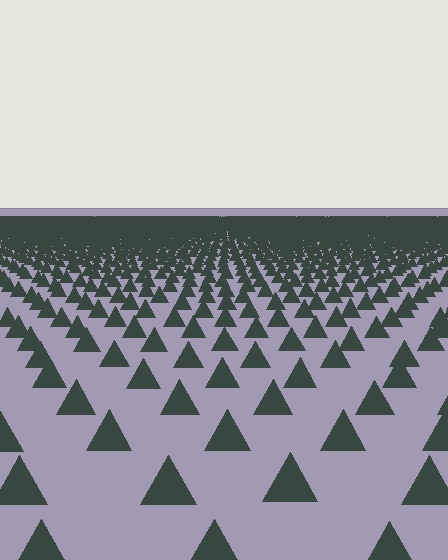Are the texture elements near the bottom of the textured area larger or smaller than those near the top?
Larger. Near the bottom, elements are closer to the viewer and appear at a bigger on-screen size.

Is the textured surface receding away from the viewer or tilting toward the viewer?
The surface is receding away from the viewer. Texture elements get smaller and denser toward the top.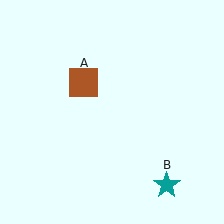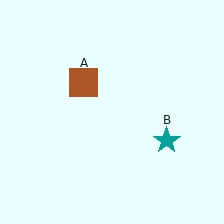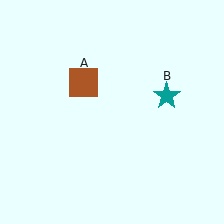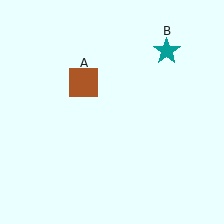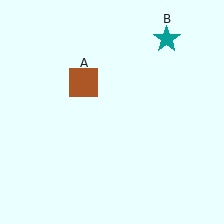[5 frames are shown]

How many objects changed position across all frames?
1 object changed position: teal star (object B).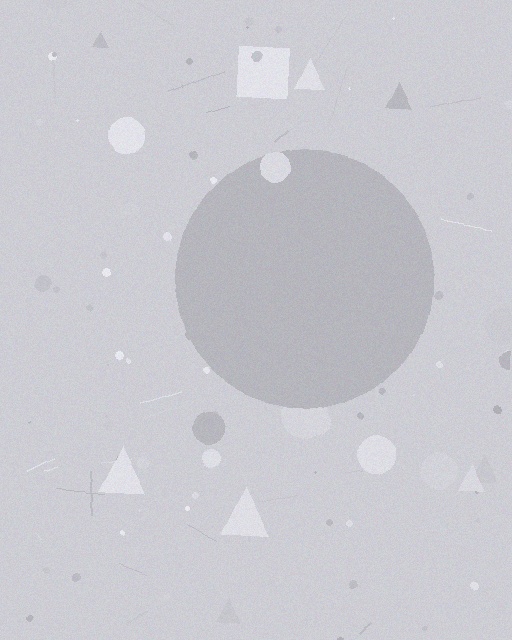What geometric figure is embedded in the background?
A circle is embedded in the background.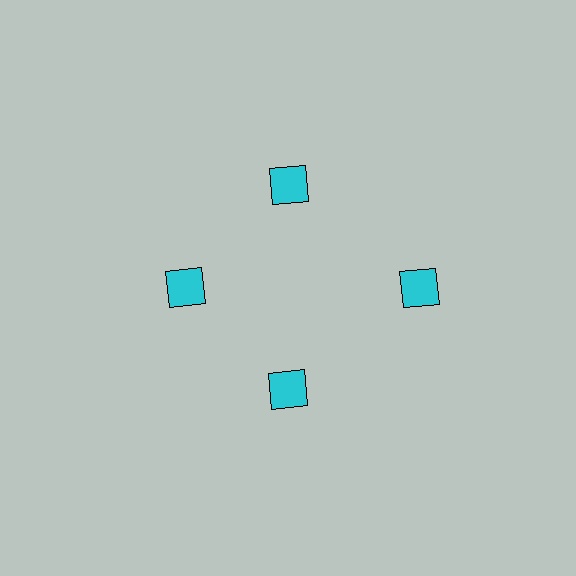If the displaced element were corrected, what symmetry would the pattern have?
It would have 4-fold rotational symmetry — the pattern would map onto itself every 90 degrees.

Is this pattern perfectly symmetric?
No. The 4 cyan squares are arranged in a ring, but one element near the 3 o'clock position is pushed outward from the center, breaking the 4-fold rotational symmetry.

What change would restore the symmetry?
The symmetry would be restored by moving it inward, back onto the ring so that all 4 squares sit at equal angles and equal distance from the center.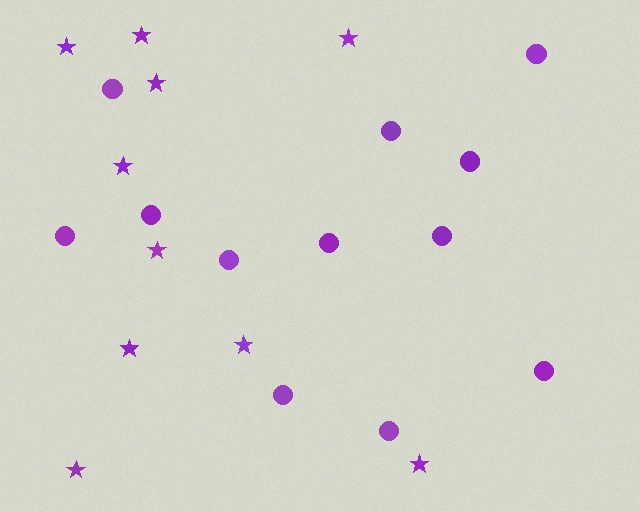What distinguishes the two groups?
There are 2 groups: one group of stars (10) and one group of circles (12).